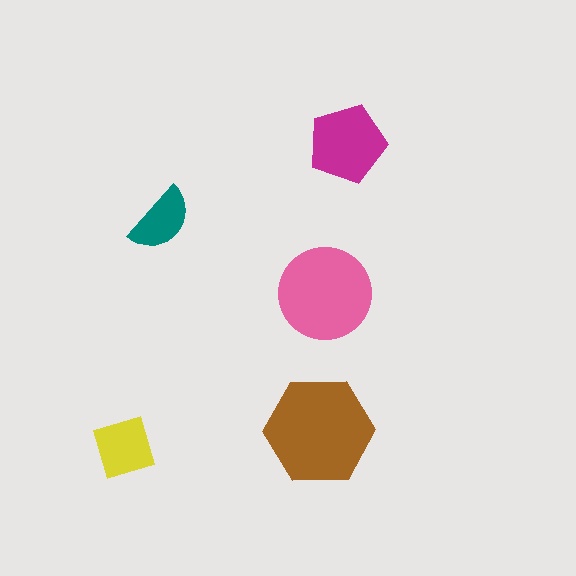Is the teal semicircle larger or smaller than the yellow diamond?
Smaller.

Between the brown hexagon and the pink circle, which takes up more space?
The brown hexagon.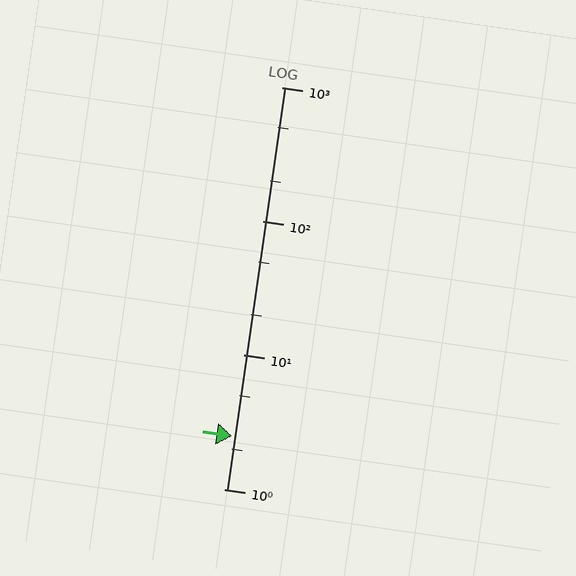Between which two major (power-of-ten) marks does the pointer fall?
The pointer is between 1 and 10.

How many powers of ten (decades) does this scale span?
The scale spans 3 decades, from 1 to 1000.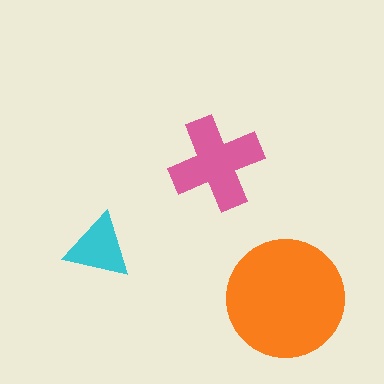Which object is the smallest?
The cyan triangle.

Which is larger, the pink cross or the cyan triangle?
The pink cross.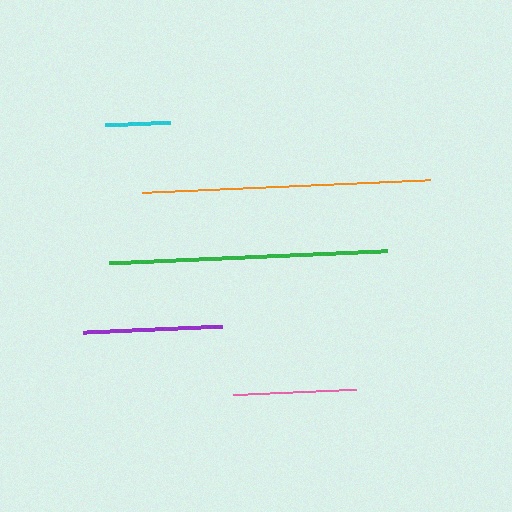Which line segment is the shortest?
The cyan line is the shortest at approximately 65 pixels.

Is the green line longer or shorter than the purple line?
The green line is longer than the purple line.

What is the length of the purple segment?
The purple segment is approximately 139 pixels long.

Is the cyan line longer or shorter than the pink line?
The pink line is longer than the cyan line.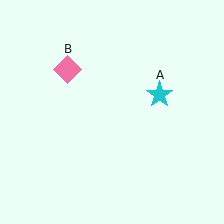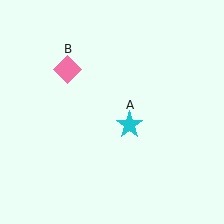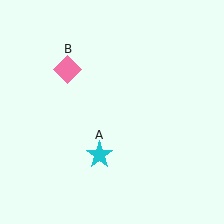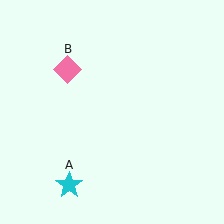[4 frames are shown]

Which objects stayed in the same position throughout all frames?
Pink diamond (object B) remained stationary.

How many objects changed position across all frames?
1 object changed position: cyan star (object A).